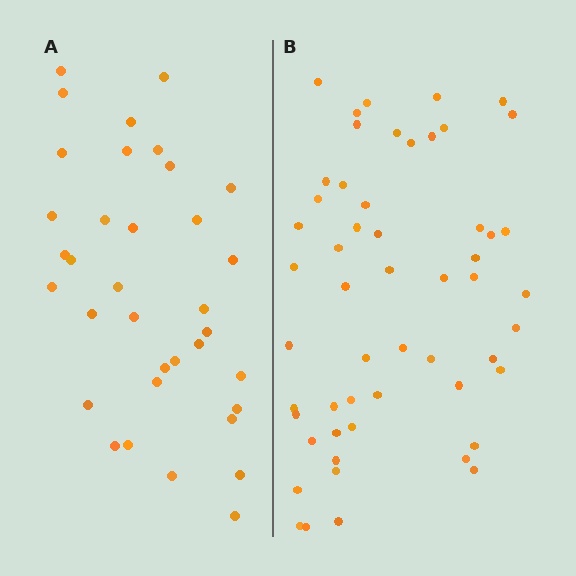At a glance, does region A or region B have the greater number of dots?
Region B (the right region) has more dots.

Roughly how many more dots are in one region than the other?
Region B has approximately 20 more dots than region A.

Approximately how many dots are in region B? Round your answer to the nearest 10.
About 50 dots. (The exact count is 54, which rounds to 50.)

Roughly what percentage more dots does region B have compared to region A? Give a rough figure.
About 55% more.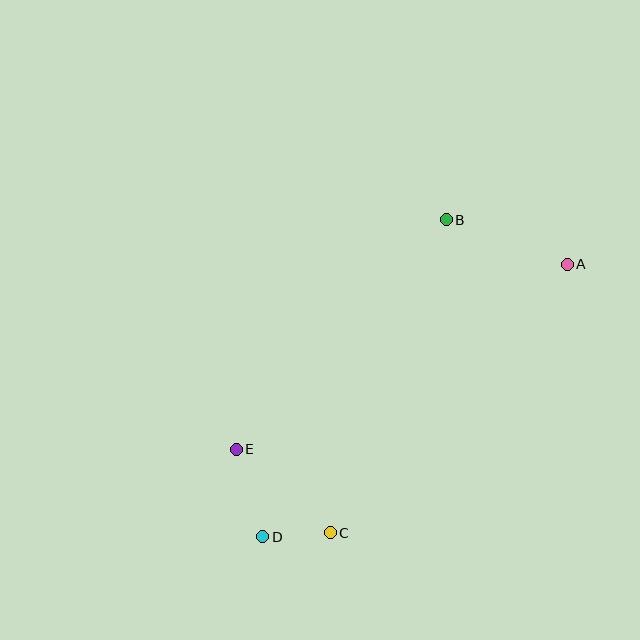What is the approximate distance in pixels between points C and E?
The distance between C and E is approximately 126 pixels.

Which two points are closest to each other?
Points C and D are closest to each other.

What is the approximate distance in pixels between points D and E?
The distance between D and E is approximately 91 pixels.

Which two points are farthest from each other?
Points A and D are farthest from each other.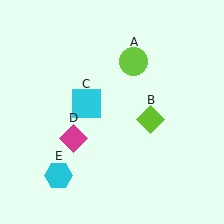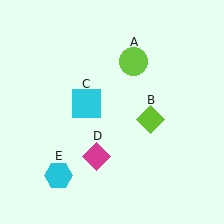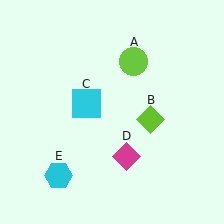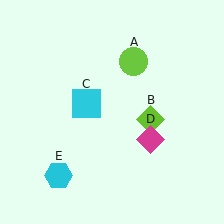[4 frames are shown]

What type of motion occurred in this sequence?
The magenta diamond (object D) rotated counterclockwise around the center of the scene.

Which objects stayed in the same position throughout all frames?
Lime circle (object A) and lime diamond (object B) and cyan square (object C) and cyan hexagon (object E) remained stationary.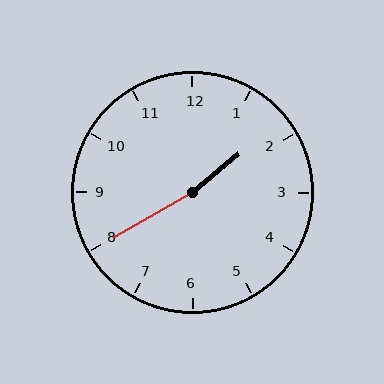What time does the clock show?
1:40.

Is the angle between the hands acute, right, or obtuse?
It is obtuse.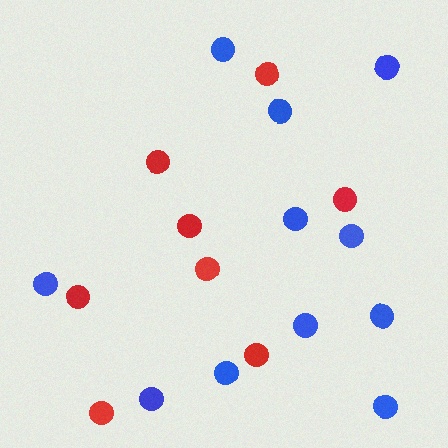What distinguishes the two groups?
There are 2 groups: one group of blue circles (11) and one group of red circles (8).